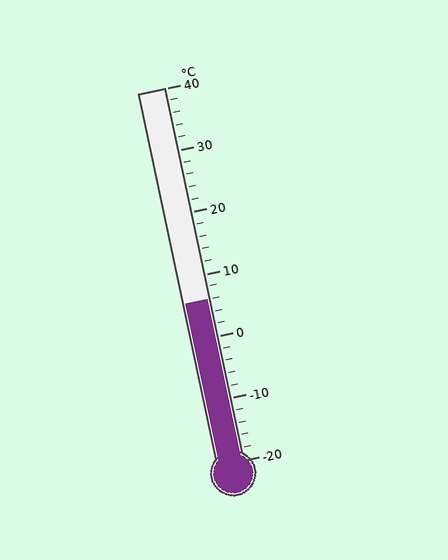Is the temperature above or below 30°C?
The temperature is below 30°C.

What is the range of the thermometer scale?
The thermometer scale ranges from -20°C to 40°C.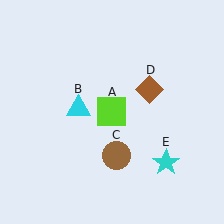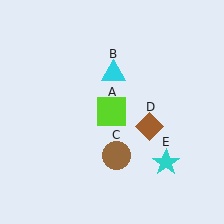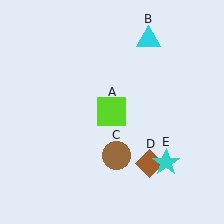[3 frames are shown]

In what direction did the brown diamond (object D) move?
The brown diamond (object D) moved down.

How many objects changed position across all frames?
2 objects changed position: cyan triangle (object B), brown diamond (object D).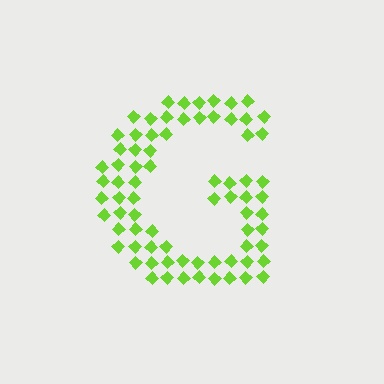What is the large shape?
The large shape is the letter G.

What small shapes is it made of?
It is made of small diamonds.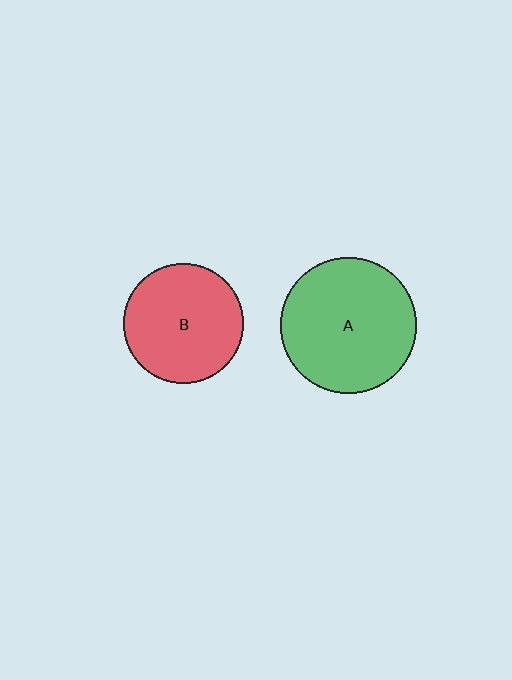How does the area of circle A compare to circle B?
Approximately 1.3 times.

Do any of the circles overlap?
No, none of the circles overlap.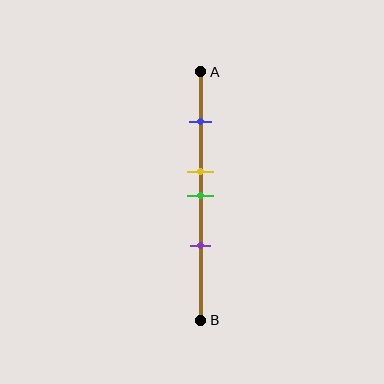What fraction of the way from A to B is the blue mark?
The blue mark is approximately 20% (0.2) of the way from A to B.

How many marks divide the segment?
There are 4 marks dividing the segment.